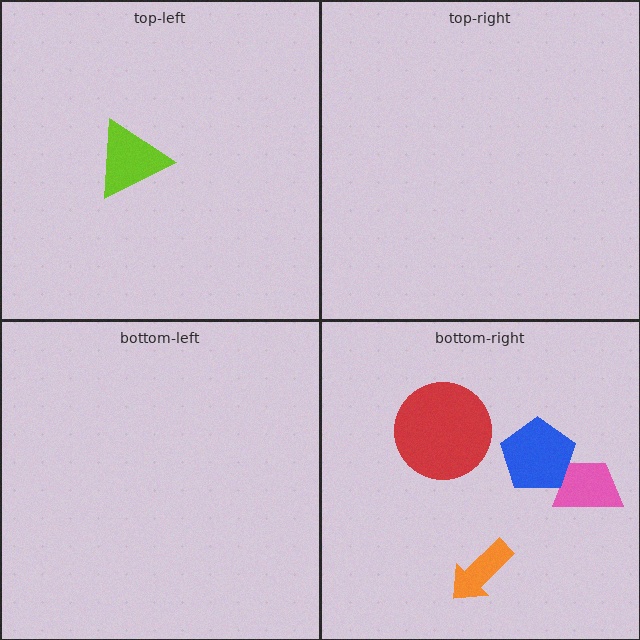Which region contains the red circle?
The bottom-right region.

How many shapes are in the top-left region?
1.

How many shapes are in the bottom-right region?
4.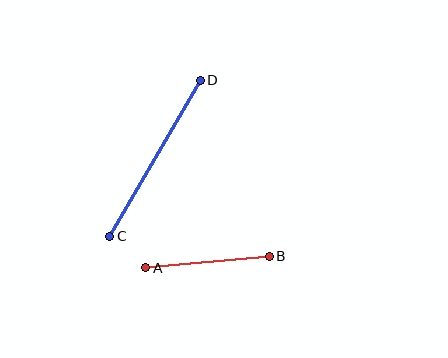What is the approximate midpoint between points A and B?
The midpoint is at approximately (208, 262) pixels.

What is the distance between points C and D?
The distance is approximately 180 pixels.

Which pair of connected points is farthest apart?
Points C and D are farthest apart.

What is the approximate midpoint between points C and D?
The midpoint is at approximately (155, 158) pixels.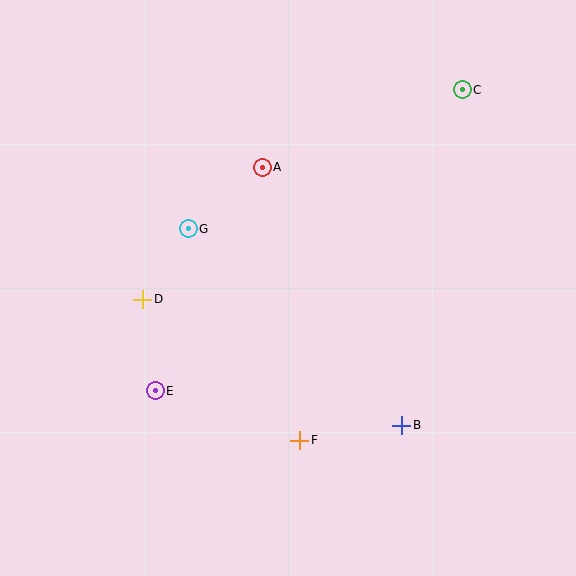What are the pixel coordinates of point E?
Point E is at (155, 391).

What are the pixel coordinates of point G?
Point G is at (188, 229).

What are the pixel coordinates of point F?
Point F is at (300, 440).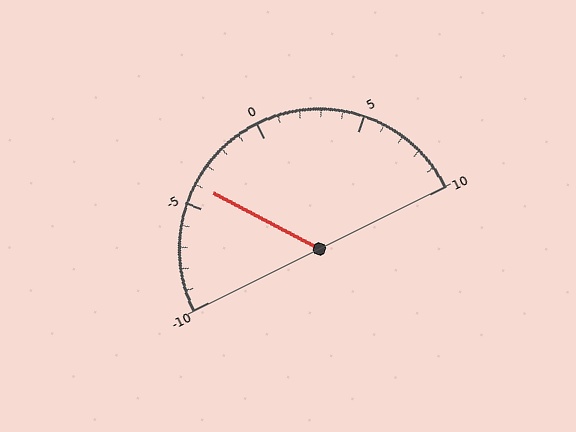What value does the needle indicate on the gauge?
The needle indicates approximately -4.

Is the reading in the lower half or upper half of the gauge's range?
The reading is in the lower half of the range (-10 to 10).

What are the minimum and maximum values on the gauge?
The gauge ranges from -10 to 10.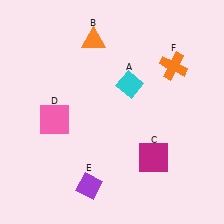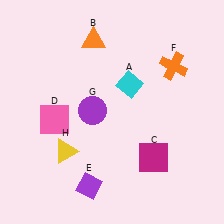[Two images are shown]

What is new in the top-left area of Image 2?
A purple circle (G) was added in the top-left area of Image 2.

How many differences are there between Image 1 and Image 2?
There are 2 differences between the two images.